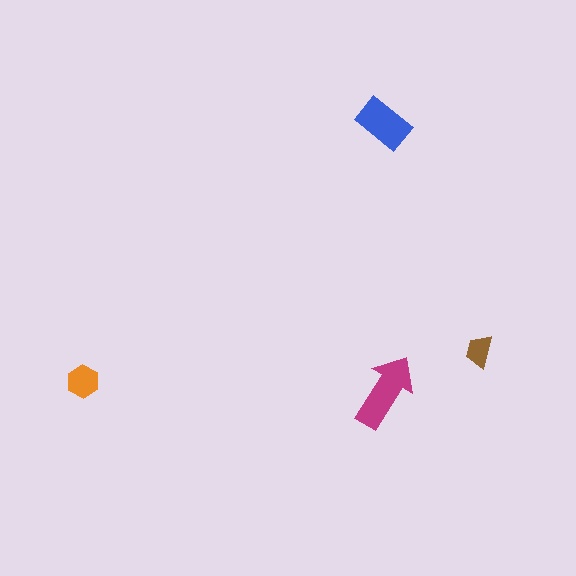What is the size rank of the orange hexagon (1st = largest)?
3rd.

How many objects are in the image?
There are 4 objects in the image.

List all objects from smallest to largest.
The brown trapezoid, the orange hexagon, the blue rectangle, the magenta arrow.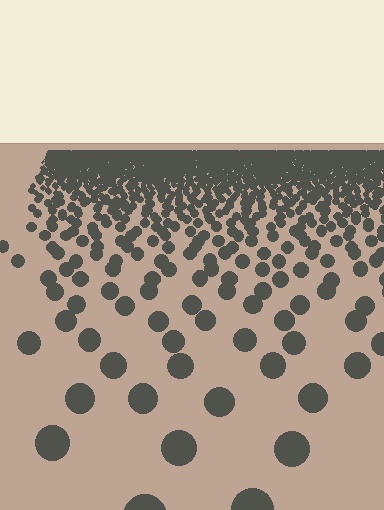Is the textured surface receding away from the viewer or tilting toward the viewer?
The surface is receding away from the viewer. Texture elements get smaller and denser toward the top.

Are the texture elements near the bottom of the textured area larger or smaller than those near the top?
Larger. Near the bottom, elements are closer to the viewer and appear at a bigger on-screen size.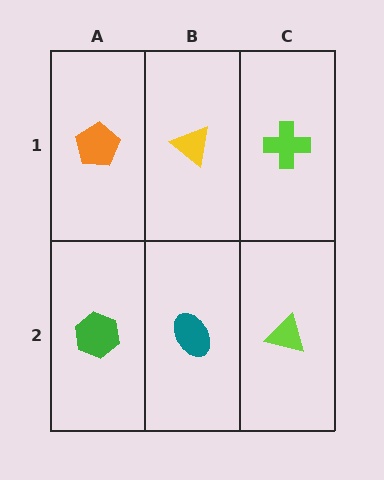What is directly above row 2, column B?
A yellow triangle.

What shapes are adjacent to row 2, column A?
An orange pentagon (row 1, column A), a teal ellipse (row 2, column B).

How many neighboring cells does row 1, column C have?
2.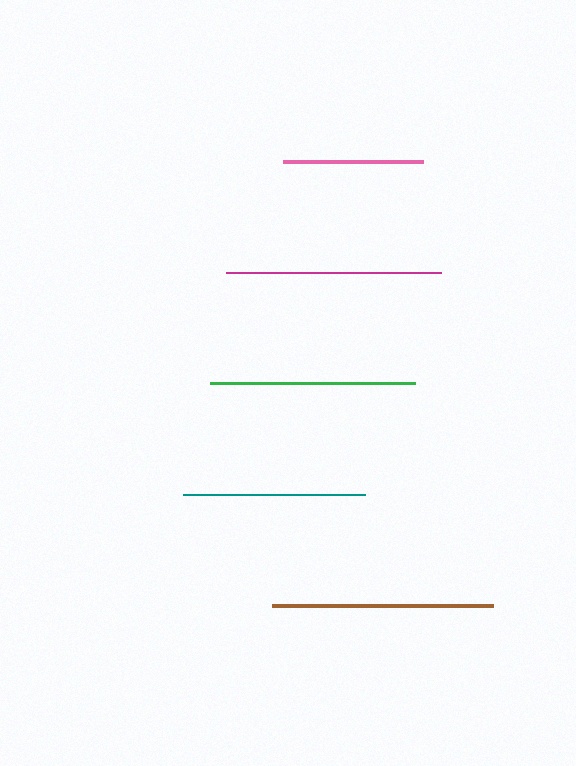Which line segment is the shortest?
The pink line is the shortest at approximately 140 pixels.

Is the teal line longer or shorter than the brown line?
The brown line is longer than the teal line.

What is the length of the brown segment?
The brown segment is approximately 221 pixels long.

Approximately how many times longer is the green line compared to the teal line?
The green line is approximately 1.1 times the length of the teal line.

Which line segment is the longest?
The brown line is the longest at approximately 221 pixels.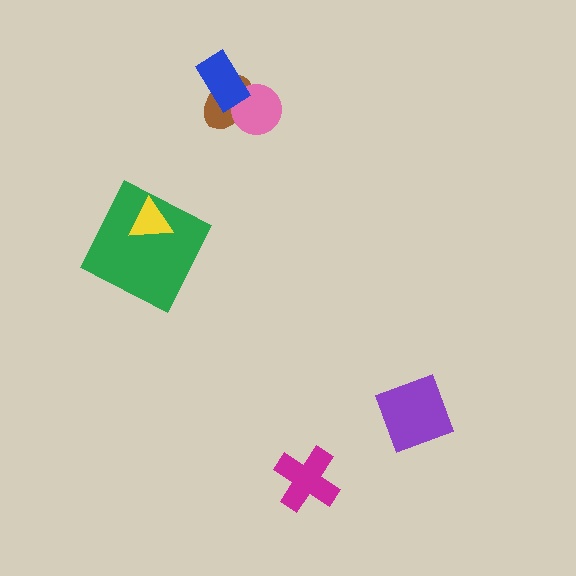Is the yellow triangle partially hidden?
No, no other shape covers it.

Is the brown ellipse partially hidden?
Yes, it is partially covered by another shape.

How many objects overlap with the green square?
1 object overlaps with the green square.